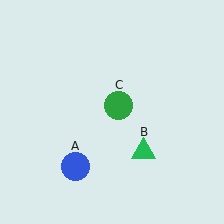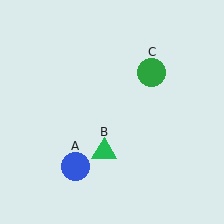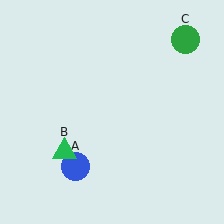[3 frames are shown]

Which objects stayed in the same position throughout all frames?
Blue circle (object A) remained stationary.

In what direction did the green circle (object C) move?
The green circle (object C) moved up and to the right.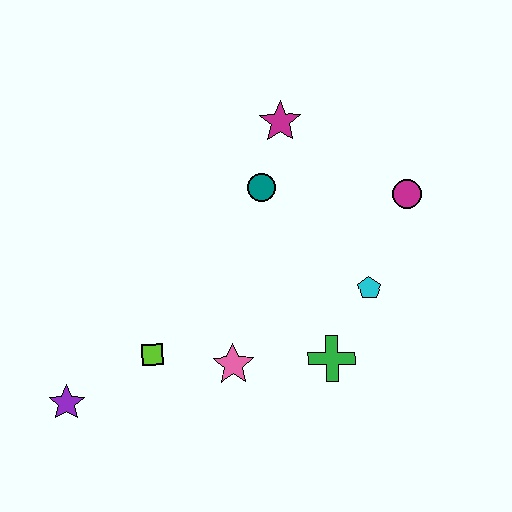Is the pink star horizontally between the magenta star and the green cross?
No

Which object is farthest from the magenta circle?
The purple star is farthest from the magenta circle.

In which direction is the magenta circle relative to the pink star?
The magenta circle is to the right of the pink star.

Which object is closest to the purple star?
The lime square is closest to the purple star.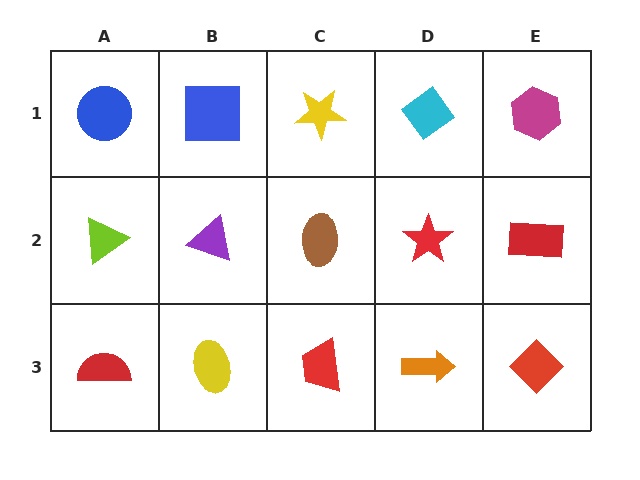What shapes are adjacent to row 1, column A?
A lime triangle (row 2, column A), a blue square (row 1, column B).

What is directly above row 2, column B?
A blue square.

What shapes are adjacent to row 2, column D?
A cyan diamond (row 1, column D), an orange arrow (row 3, column D), a brown ellipse (row 2, column C), a red rectangle (row 2, column E).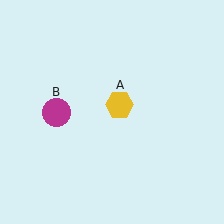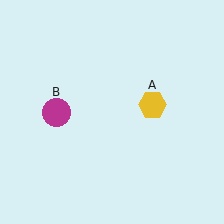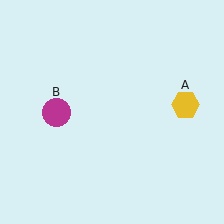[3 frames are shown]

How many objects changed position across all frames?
1 object changed position: yellow hexagon (object A).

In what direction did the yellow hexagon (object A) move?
The yellow hexagon (object A) moved right.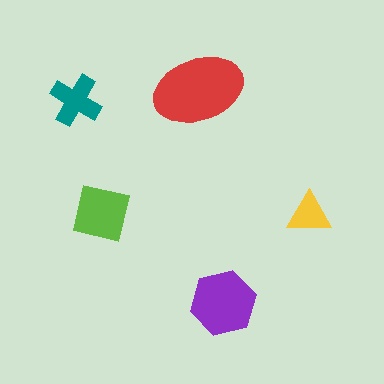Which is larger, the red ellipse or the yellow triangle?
The red ellipse.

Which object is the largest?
The red ellipse.